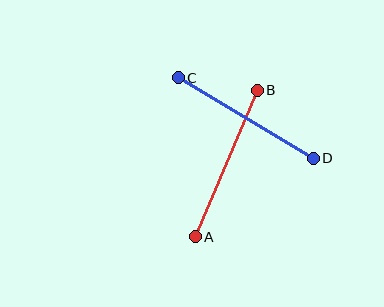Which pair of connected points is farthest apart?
Points A and B are farthest apart.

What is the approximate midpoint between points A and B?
The midpoint is at approximately (226, 163) pixels.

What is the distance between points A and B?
The distance is approximately 159 pixels.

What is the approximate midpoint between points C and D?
The midpoint is at approximately (246, 118) pixels.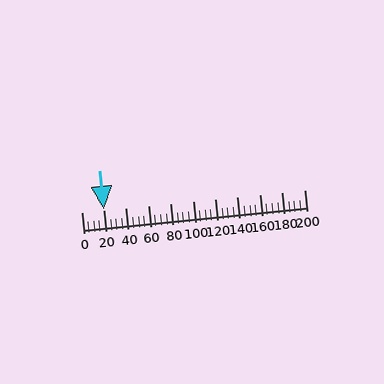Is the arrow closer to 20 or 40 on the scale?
The arrow is closer to 20.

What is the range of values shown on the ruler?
The ruler shows values from 0 to 200.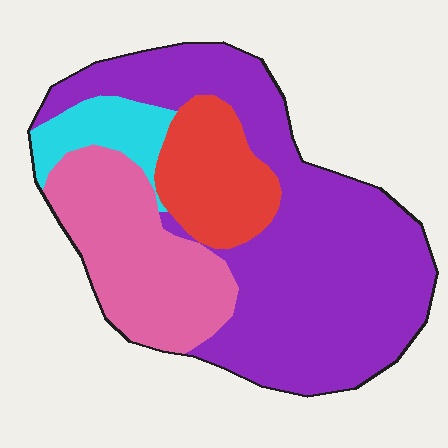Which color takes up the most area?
Purple, at roughly 55%.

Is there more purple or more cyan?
Purple.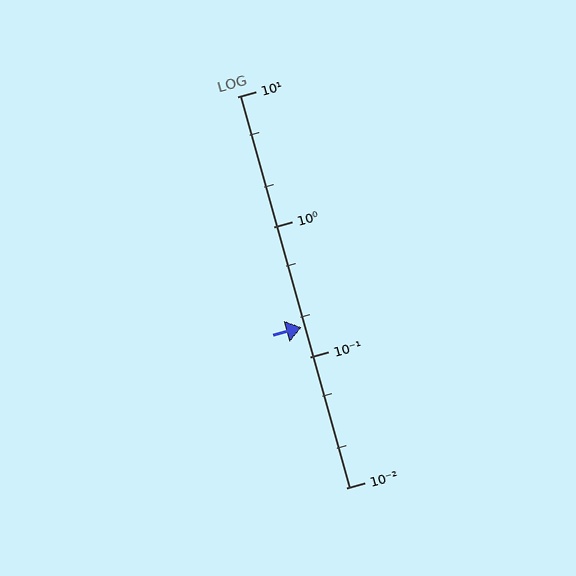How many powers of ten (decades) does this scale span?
The scale spans 3 decades, from 0.01 to 10.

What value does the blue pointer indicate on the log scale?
The pointer indicates approximately 0.17.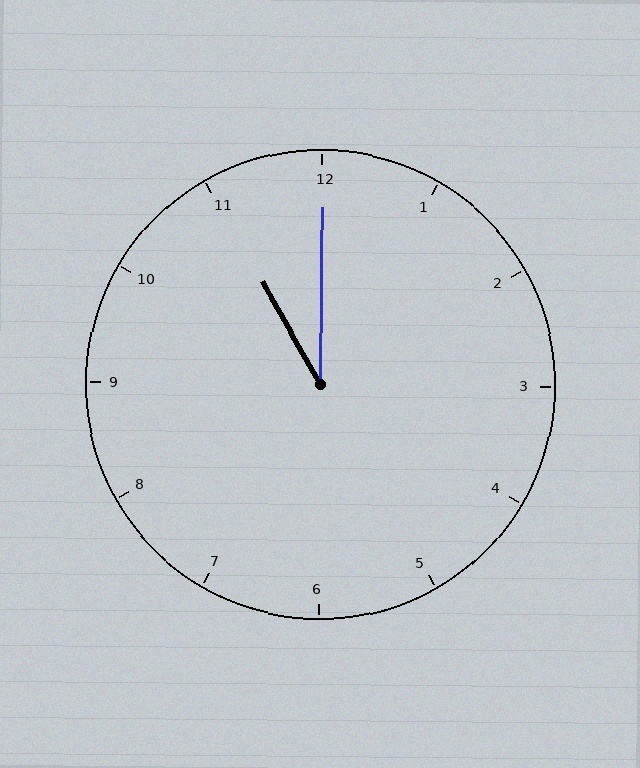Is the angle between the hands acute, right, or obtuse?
It is acute.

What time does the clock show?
11:00.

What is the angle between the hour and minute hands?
Approximately 30 degrees.